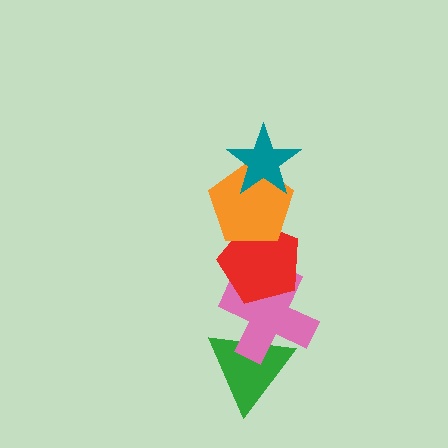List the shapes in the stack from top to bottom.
From top to bottom: the teal star, the orange pentagon, the red pentagon, the pink cross, the green triangle.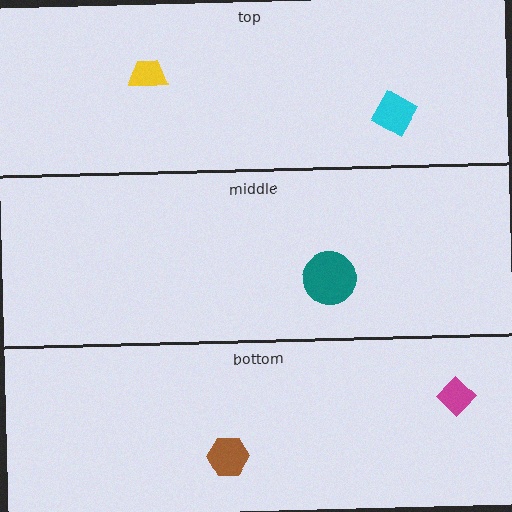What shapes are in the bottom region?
The brown hexagon, the magenta diamond.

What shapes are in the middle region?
The teal circle.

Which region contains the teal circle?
The middle region.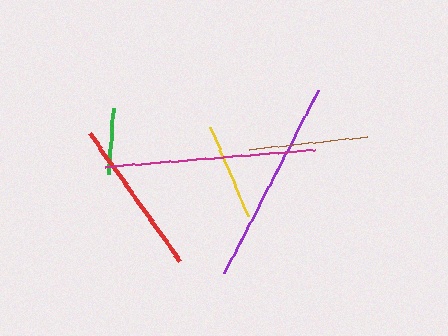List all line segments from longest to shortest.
From longest to shortest: magenta, purple, red, brown, yellow, green.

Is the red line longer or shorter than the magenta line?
The magenta line is longer than the red line.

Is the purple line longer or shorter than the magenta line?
The magenta line is longer than the purple line.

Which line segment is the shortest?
The green line is the shortest at approximately 67 pixels.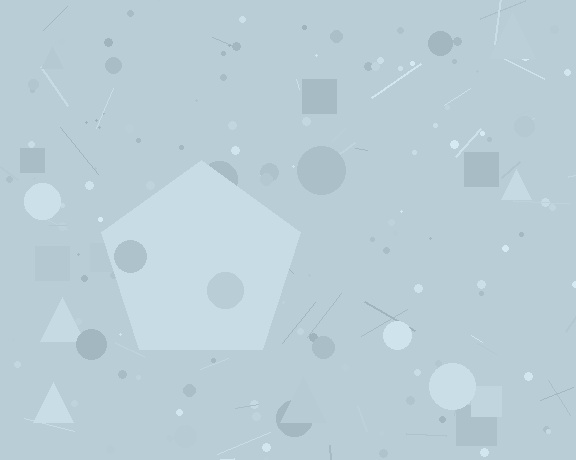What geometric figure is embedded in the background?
A pentagon is embedded in the background.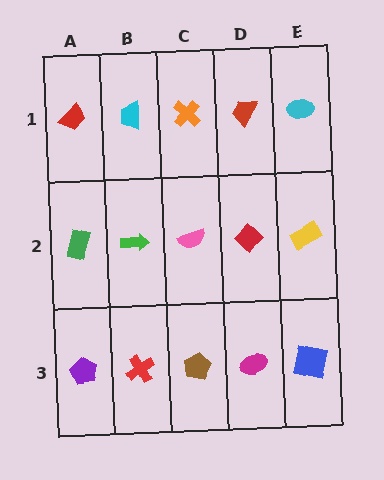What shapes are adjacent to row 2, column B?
A cyan trapezoid (row 1, column B), a red cross (row 3, column B), a green rectangle (row 2, column A), a pink semicircle (row 2, column C).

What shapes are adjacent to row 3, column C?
A pink semicircle (row 2, column C), a red cross (row 3, column B), a magenta ellipse (row 3, column D).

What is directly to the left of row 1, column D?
An orange cross.